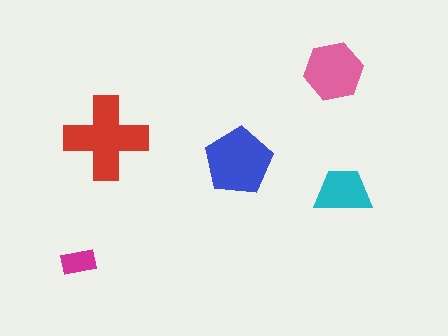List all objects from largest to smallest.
The red cross, the blue pentagon, the pink hexagon, the cyan trapezoid, the magenta rectangle.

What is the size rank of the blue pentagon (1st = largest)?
2nd.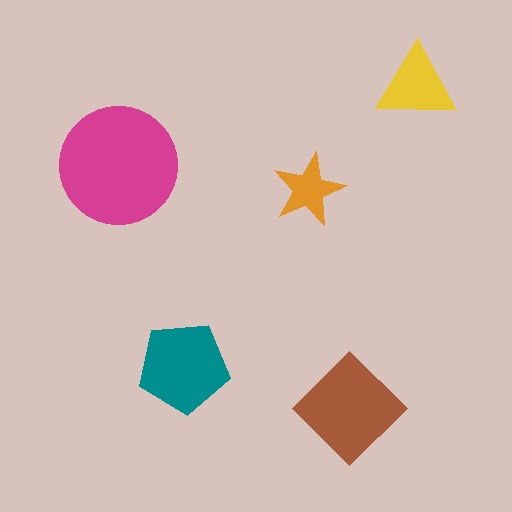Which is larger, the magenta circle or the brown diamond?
The magenta circle.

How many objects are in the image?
There are 5 objects in the image.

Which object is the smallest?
The orange star.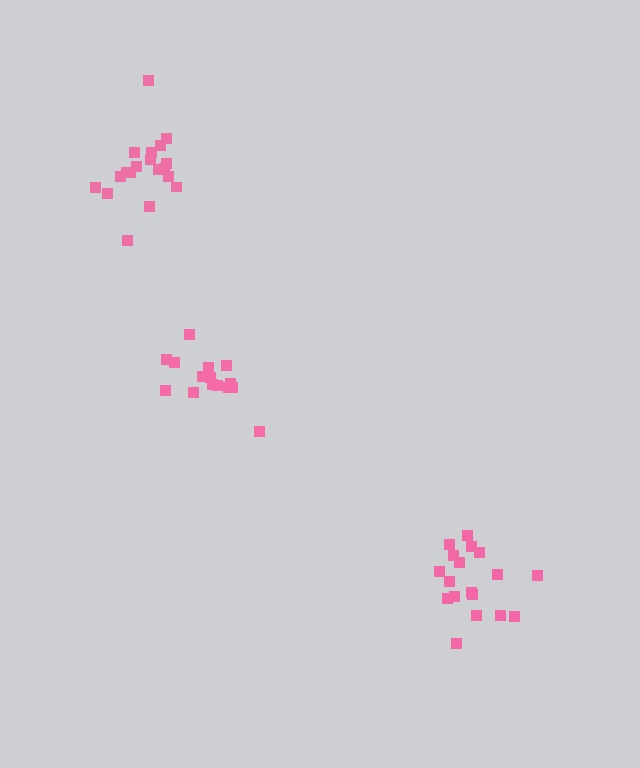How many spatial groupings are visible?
There are 3 spatial groupings.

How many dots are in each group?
Group 1: 19 dots, Group 2: 18 dots, Group 3: 15 dots (52 total).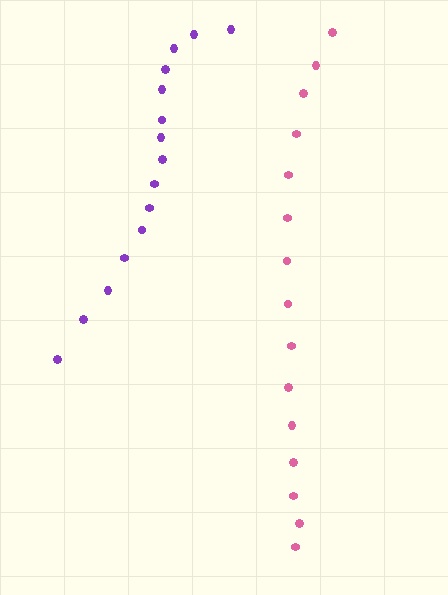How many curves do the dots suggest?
There are 2 distinct paths.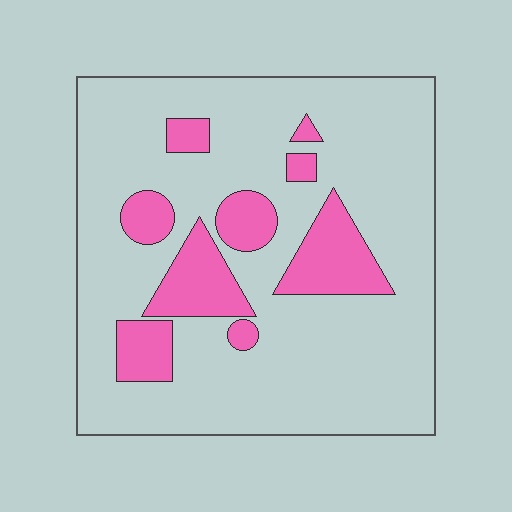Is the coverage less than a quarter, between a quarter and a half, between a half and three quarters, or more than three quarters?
Less than a quarter.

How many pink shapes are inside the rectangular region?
9.